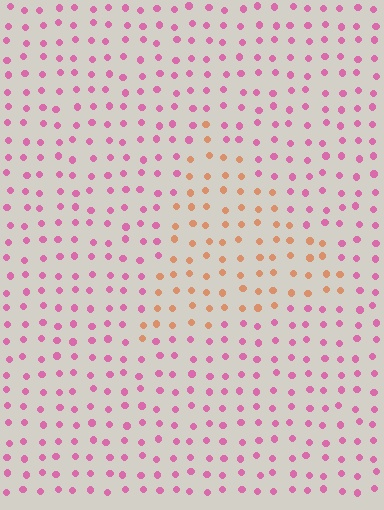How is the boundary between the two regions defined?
The boundary is defined purely by a slight shift in hue (about 56 degrees). Spacing, size, and orientation are identical on both sides.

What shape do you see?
I see a triangle.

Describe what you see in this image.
The image is filled with small pink elements in a uniform arrangement. A triangle-shaped region is visible where the elements are tinted to a slightly different hue, forming a subtle color boundary.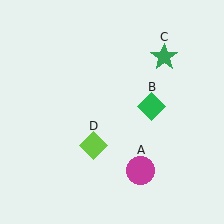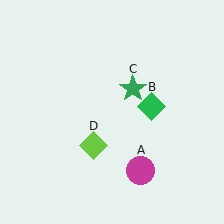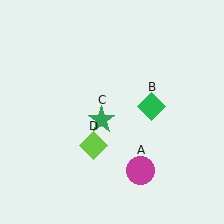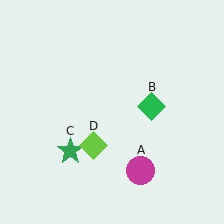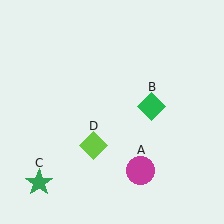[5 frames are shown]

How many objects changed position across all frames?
1 object changed position: green star (object C).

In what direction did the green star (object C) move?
The green star (object C) moved down and to the left.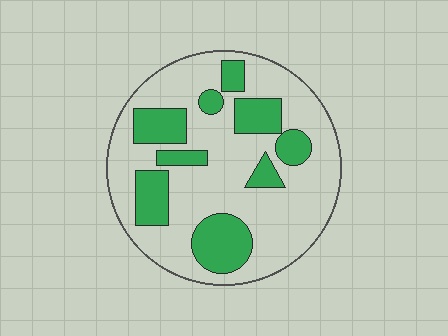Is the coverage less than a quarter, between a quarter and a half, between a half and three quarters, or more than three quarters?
Between a quarter and a half.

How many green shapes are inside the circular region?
9.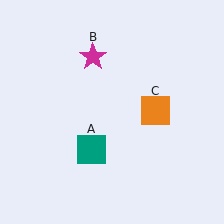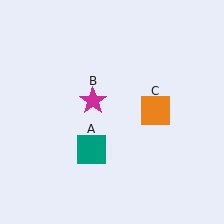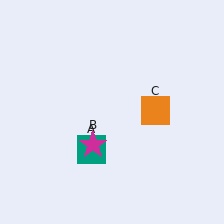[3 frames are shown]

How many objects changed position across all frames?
1 object changed position: magenta star (object B).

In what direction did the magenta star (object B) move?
The magenta star (object B) moved down.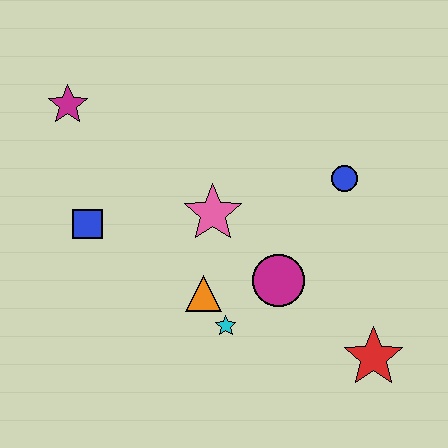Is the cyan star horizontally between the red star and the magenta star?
Yes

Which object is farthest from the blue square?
The red star is farthest from the blue square.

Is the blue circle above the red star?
Yes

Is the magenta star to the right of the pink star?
No